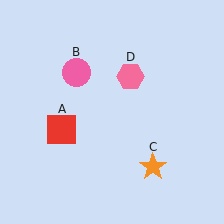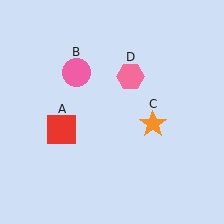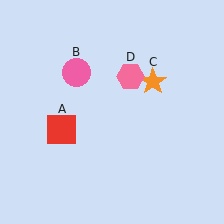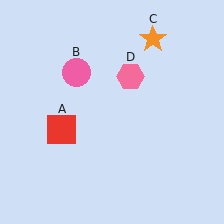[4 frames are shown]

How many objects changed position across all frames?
1 object changed position: orange star (object C).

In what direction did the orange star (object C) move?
The orange star (object C) moved up.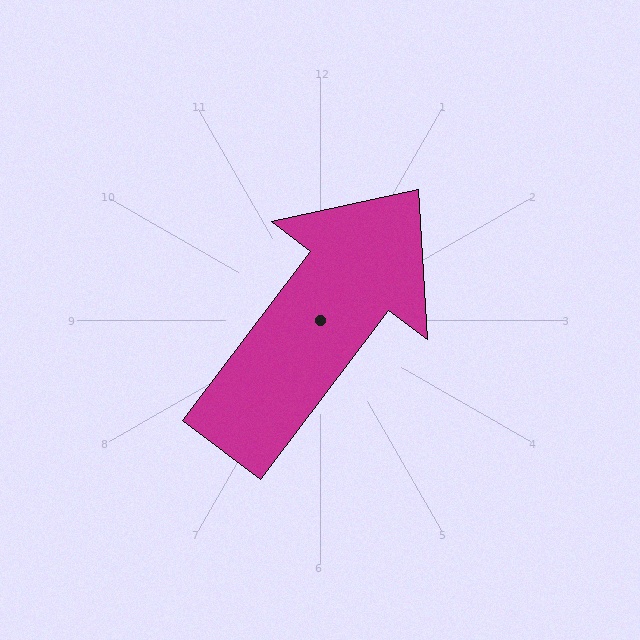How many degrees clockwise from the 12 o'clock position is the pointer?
Approximately 37 degrees.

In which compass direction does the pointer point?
Northeast.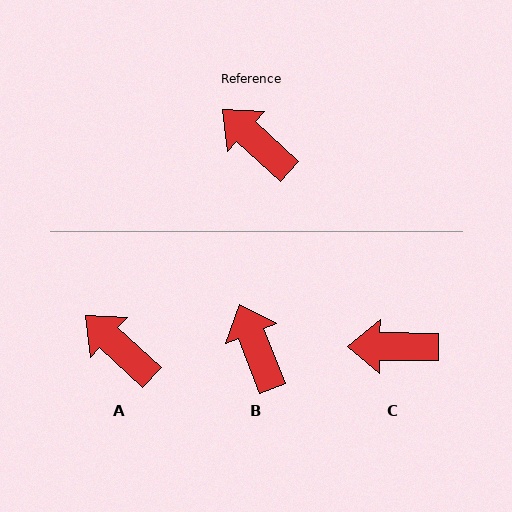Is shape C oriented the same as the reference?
No, it is off by about 42 degrees.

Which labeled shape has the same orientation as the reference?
A.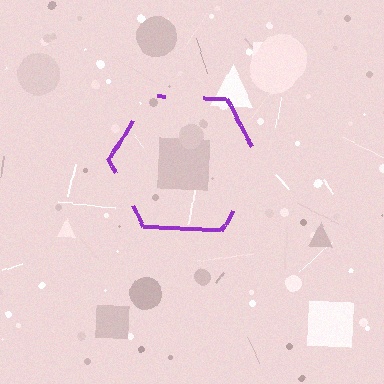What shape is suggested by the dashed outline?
The dashed outline suggests a hexagon.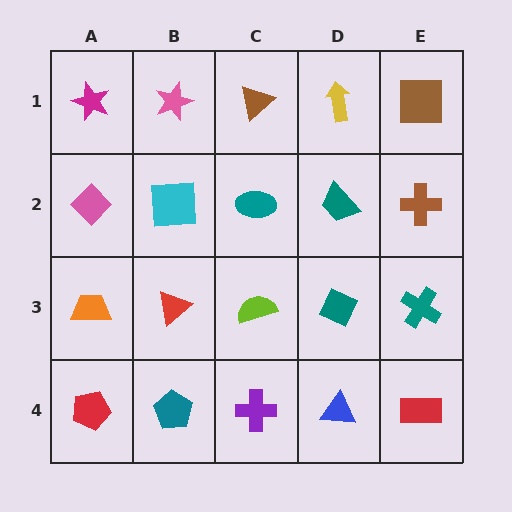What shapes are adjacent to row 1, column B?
A cyan square (row 2, column B), a magenta star (row 1, column A), a brown triangle (row 1, column C).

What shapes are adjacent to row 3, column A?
A pink diamond (row 2, column A), a red pentagon (row 4, column A), a red triangle (row 3, column B).